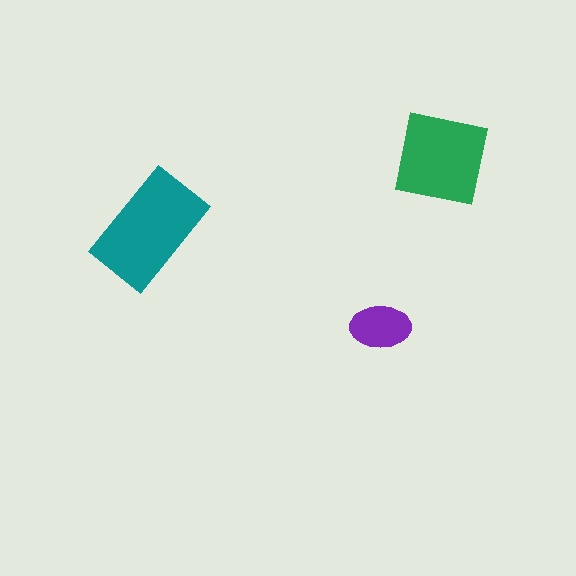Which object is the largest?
The teal rectangle.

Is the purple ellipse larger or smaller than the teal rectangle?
Smaller.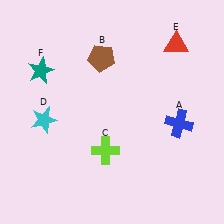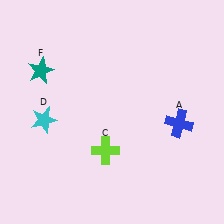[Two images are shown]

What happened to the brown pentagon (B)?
The brown pentagon (B) was removed in Image 2. It was in the top-left area of Image 1.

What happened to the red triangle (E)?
The red triangle (E) was removed in Image 2. It was in the top-right area of Image 1.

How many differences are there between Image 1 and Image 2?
There are 2 differences between the two images.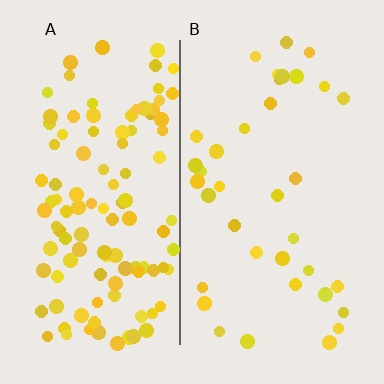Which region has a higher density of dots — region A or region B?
A (the left).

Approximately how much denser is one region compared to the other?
Approximately 3.0× — region A over region B.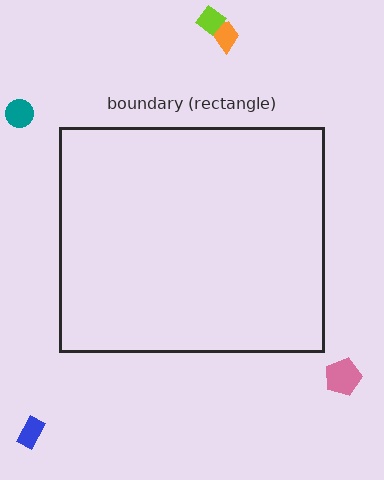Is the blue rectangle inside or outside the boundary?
Outside.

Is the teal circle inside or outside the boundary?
Outside.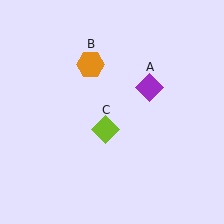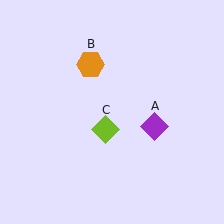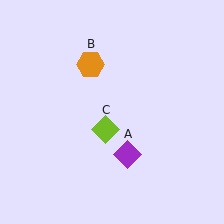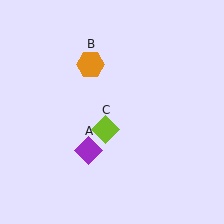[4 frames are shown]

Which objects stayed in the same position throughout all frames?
Orange hexagon (object B) and lime diamond (object C) remained stationary.